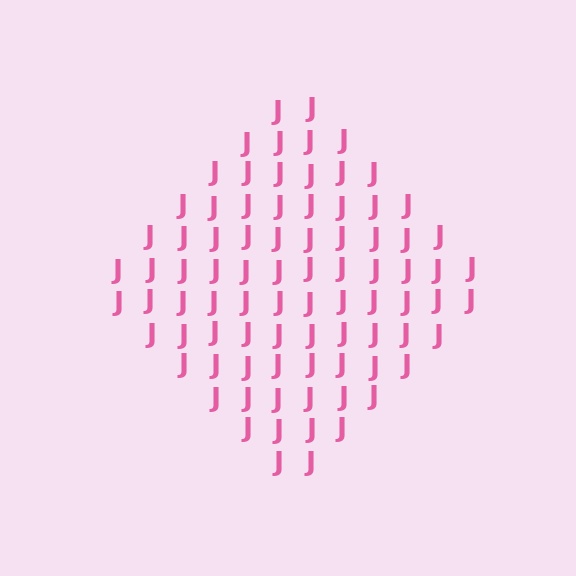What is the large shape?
The large shape is a diamond.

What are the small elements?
The small elements are letter J's.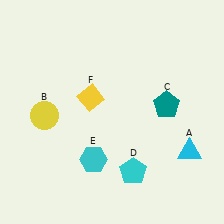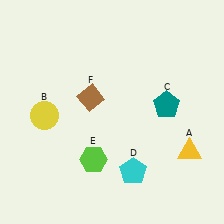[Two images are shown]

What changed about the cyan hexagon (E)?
In Image 1, E is cyan. In Image 2, it changed to lime.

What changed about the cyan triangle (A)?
In Image 1, A is cyan. In Image 2, it changed to yellow.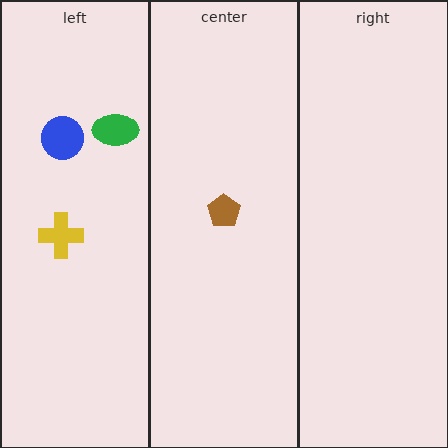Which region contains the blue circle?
The left region.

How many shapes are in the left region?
3.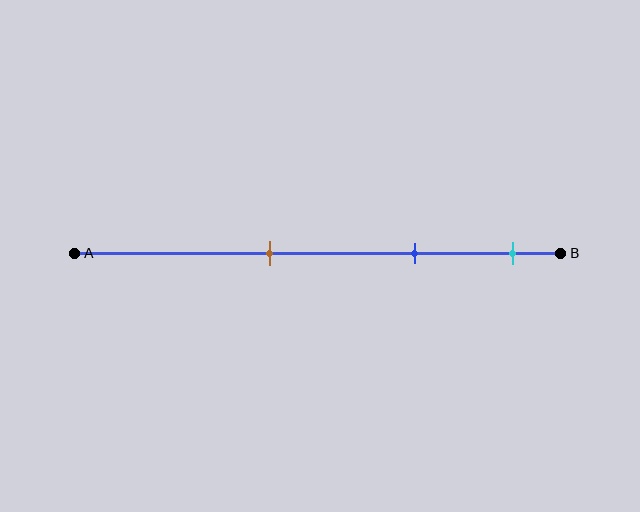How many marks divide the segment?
There are 3 marks dividing the segment.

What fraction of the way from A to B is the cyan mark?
The cyan mark is approximately 90% (0.9) of the way from A to B.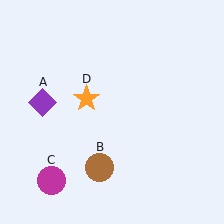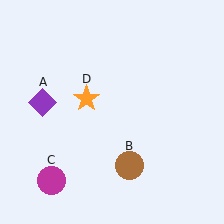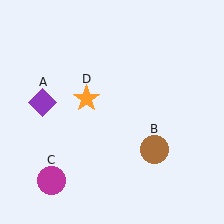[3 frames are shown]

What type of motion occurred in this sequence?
The brown circle (object B) rotated counterclockwise around the center of the scene.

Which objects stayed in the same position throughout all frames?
Purple diamond (object A) and magenta circle (object C) and orange star (object D) remained stationary.